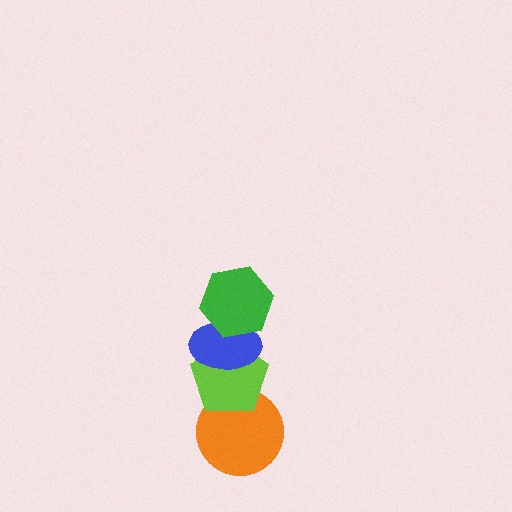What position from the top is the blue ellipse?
The blue ellipse is 2nd from the top.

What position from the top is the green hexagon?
The green hexagon is 1st from the top.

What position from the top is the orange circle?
The orange circle is 4th from the top.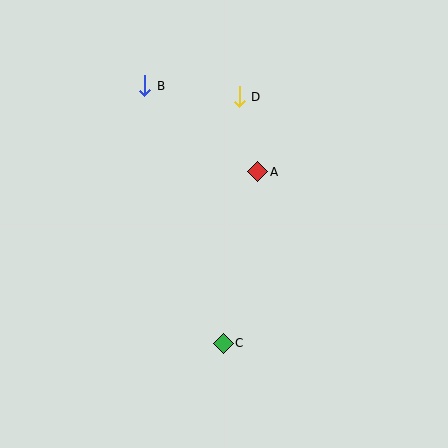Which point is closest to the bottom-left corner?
Point C is closest to the bottom-left corner.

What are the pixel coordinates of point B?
Point B is at (145, 86).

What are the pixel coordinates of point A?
Point A is at (258, 172).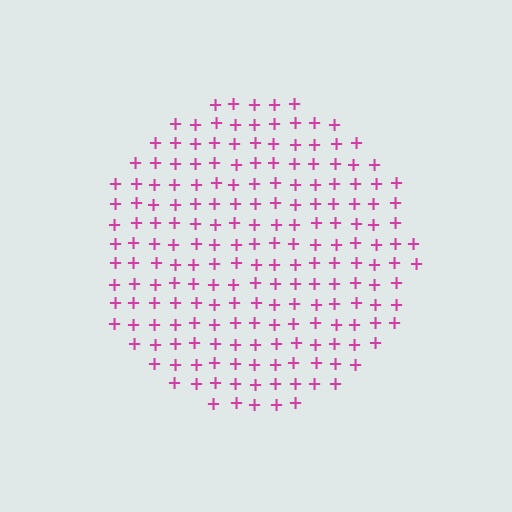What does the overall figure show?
The overall figure shows a circle.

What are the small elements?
The small elements are plus signs.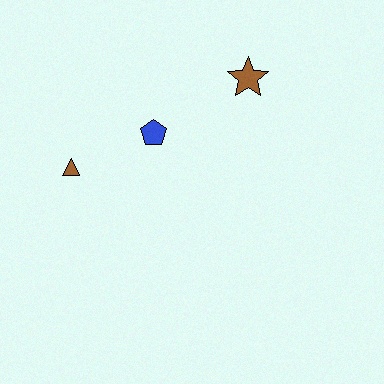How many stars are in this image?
There is 1 star.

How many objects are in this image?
There are 3 objects.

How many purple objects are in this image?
There are no purple objects.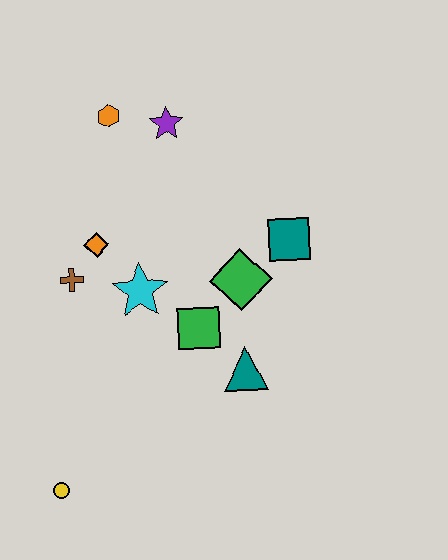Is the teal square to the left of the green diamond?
No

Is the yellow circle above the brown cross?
No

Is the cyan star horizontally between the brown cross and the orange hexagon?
No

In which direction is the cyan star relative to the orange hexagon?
The cyan star is below the orange hexagon.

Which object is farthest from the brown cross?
The teal square is farthest from the brown cross.